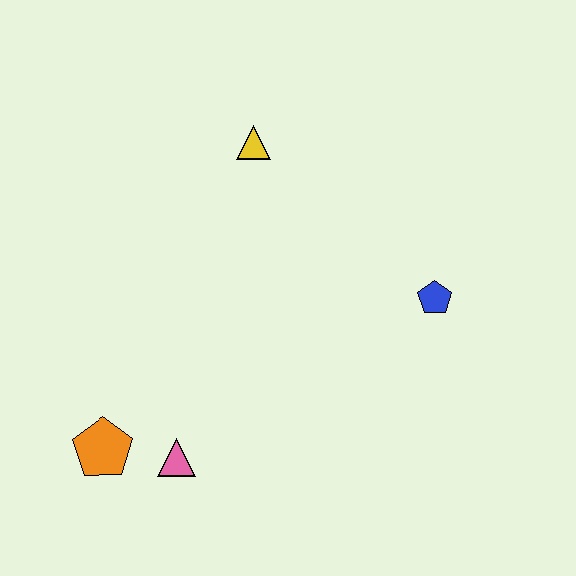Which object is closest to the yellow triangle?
The blue pentagon is closest to the yellow triangle.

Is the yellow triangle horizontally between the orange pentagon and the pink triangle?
No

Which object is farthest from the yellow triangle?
The orange pentagon is farthest from the yellow triangle.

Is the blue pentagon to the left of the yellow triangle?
No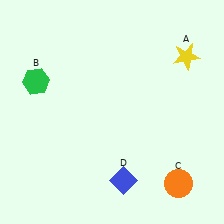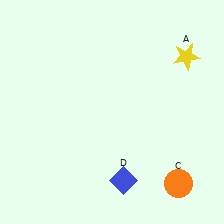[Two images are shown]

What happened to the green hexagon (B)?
The green hexagon (B) was removed in Image 2. It was in the top-left area of Image 1.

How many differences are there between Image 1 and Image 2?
There is 1 difference between the two images.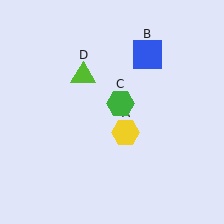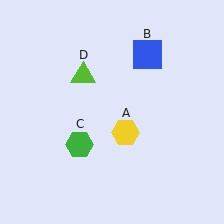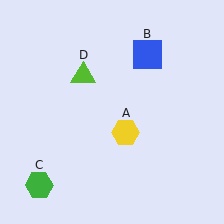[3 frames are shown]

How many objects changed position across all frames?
1 object changed position: green hexagon (object C).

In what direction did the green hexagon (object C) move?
The green hexagon (object C) moved down and to the left.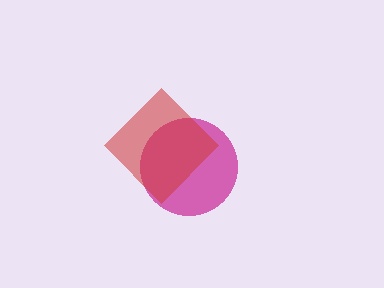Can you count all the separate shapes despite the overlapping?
Yes, there are 2 separate shapes.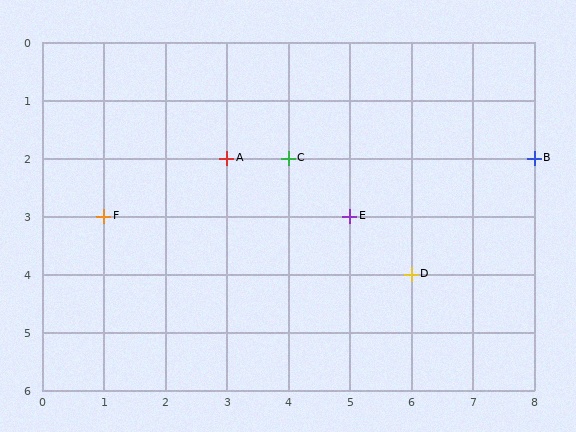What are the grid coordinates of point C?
Point C is at grid coordinates (4, 2).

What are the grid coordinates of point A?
Point A is at grid coordinates (3, 2).